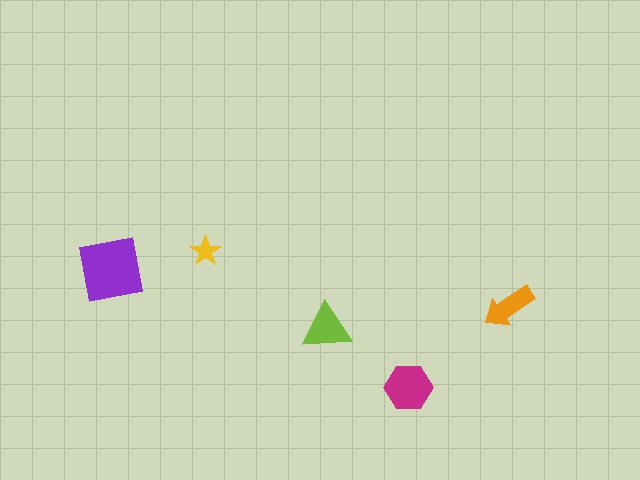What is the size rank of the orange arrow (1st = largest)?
4th.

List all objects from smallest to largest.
The yellow star, the orange arrow, the lime triangle, the magenta hexagon, the purple square.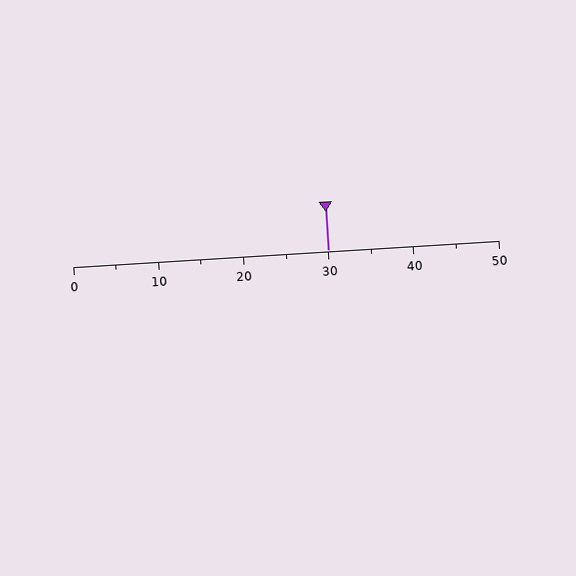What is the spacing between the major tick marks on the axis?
The major ticks are spaced 10 apart.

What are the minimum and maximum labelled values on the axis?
The axis runs from 0 to 50.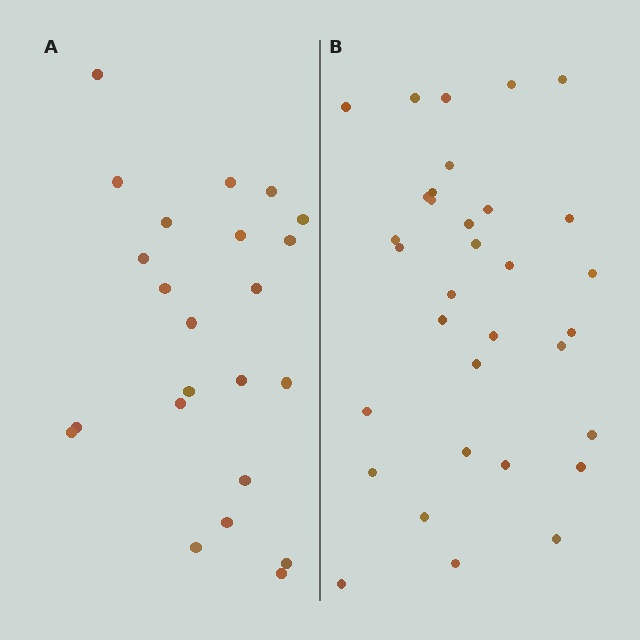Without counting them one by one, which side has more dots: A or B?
Region B (the right region) has more dots.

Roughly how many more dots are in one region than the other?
Region B has roughly 10 or so more dots than region A.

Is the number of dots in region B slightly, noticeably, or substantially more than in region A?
Region B has noticeably more, but not dramatically so. The ratio is roughly 1.4 to 1.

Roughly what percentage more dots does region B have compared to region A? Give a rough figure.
About 45% more.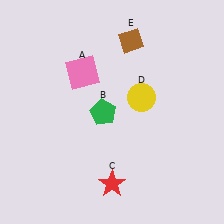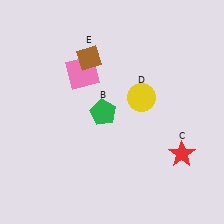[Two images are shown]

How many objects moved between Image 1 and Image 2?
2 objects moved between the two images.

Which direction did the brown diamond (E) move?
The brown diamond (E) moved left.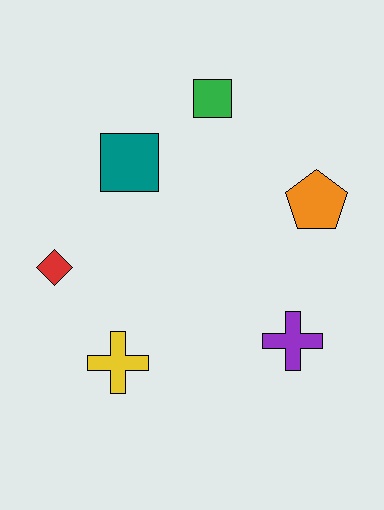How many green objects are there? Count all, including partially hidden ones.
There is 1 green object.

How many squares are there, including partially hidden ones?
There are 2 squares.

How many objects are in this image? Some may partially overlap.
There are 6 objects.